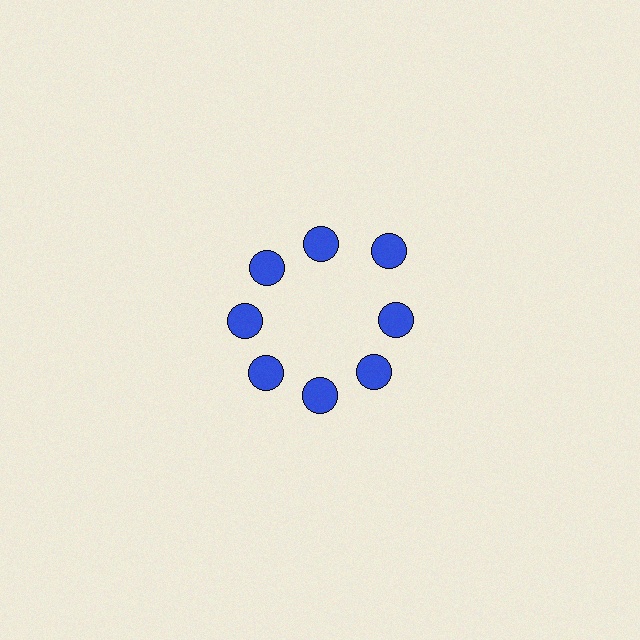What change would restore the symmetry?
The symmetry would be restored by moving it inward, back onto the ring so that all 8 circles sit at equal angles and equal distance from the center.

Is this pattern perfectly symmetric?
No. The 8 blue circles are arranged in a ring, but one element near the 2 o'clock position is pushed outward from the center, breaking the 8-fold rotational symmetry.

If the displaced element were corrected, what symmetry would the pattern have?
It would have 8-fold rotational symmetry — the pattern would map onto itself every 45 degrees.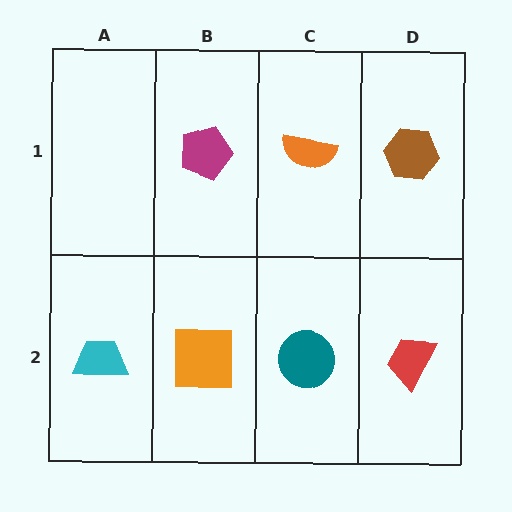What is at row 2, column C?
A teal circle.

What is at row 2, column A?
A cyan trapezoid.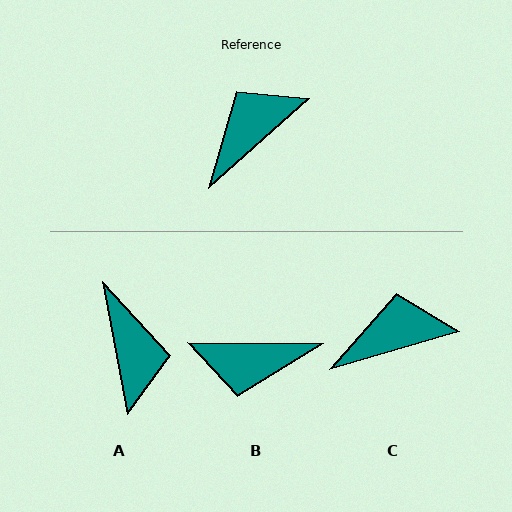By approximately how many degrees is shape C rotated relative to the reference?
Approximately 25 degrees clockwise.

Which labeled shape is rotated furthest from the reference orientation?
B, about 138 degrees away.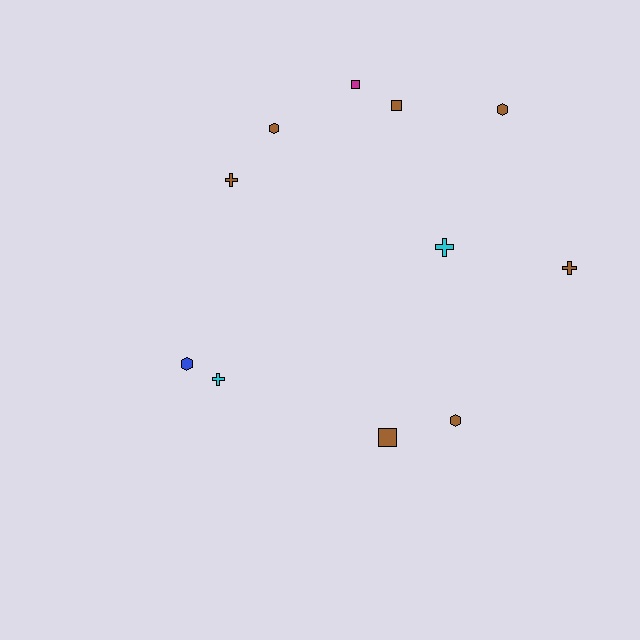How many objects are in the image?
There are 11 objects.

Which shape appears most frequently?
Hexagon, with 4 objects.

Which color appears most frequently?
Brown, with 7 objects.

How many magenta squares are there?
There is 1 magenta square.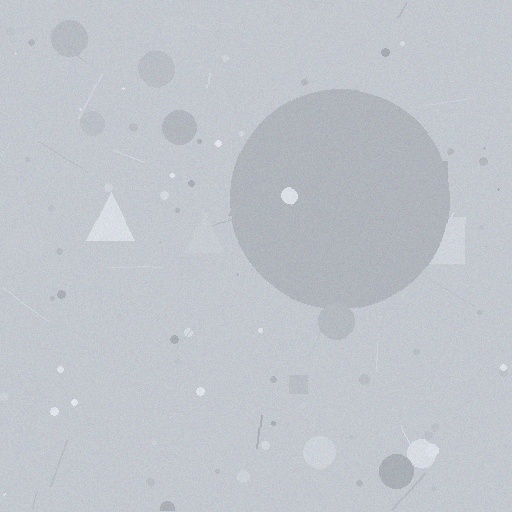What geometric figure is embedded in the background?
A circle is embedded in the background.